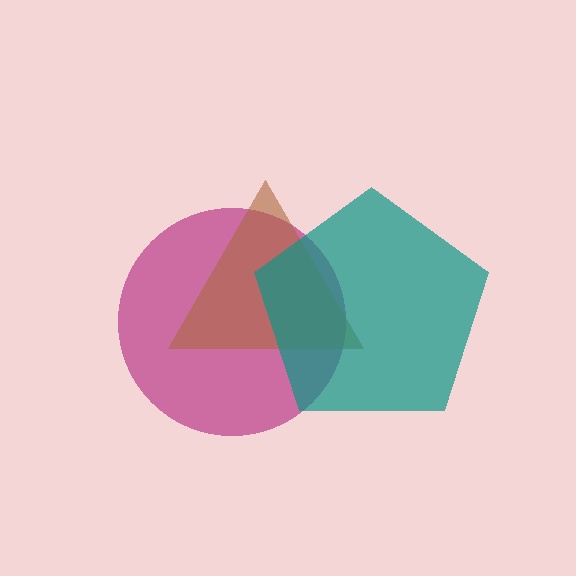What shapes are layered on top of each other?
The layered shapes are: a magenta circle, a brown triangle, a teal pentagon.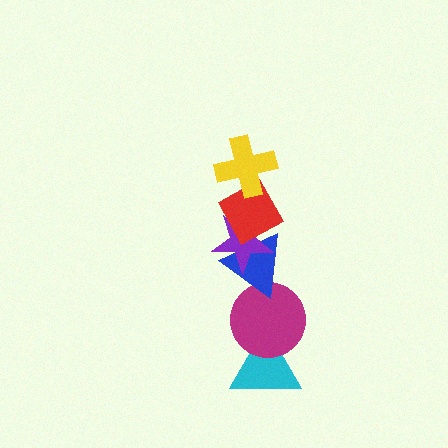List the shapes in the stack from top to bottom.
From top to bottom: the yellow cross, the red diamond, the purple star, the blue triangle, the magenta circle, the cyan triangle.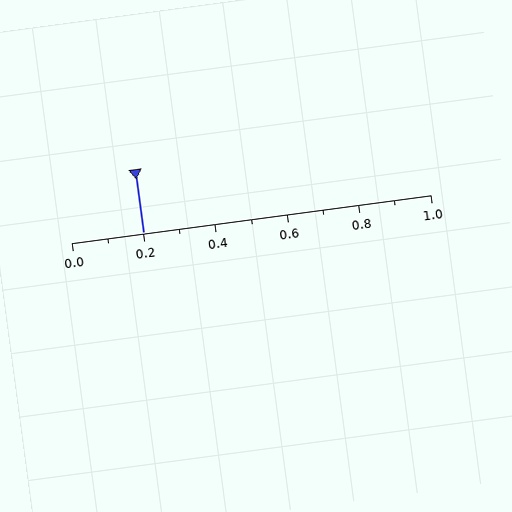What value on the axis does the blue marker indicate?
The marker indicates approximately 0.2.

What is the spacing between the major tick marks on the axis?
The major ticks are spaced 0.2 apart.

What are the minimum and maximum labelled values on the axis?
The axis runs from 0.0 to 1.0.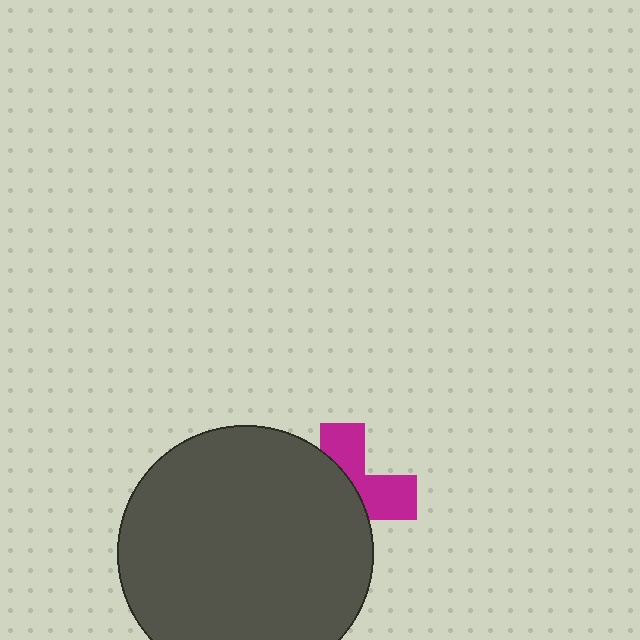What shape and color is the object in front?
The object in front is a dark gray circle.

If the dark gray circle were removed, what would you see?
You would see the complete magenta cross.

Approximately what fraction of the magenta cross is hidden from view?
Roughly 61% of the magenta cross is hidden behind the dark gray circle.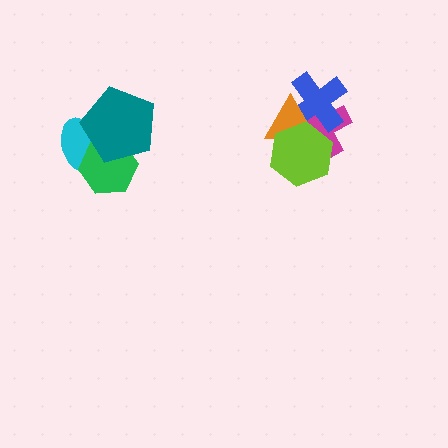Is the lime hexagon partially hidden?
No, no other shape covers it.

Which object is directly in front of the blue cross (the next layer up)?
The orange triangle is directly in front of the blue cross.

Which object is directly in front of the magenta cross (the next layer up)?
The blue cross is directly in front of the magenta cross.